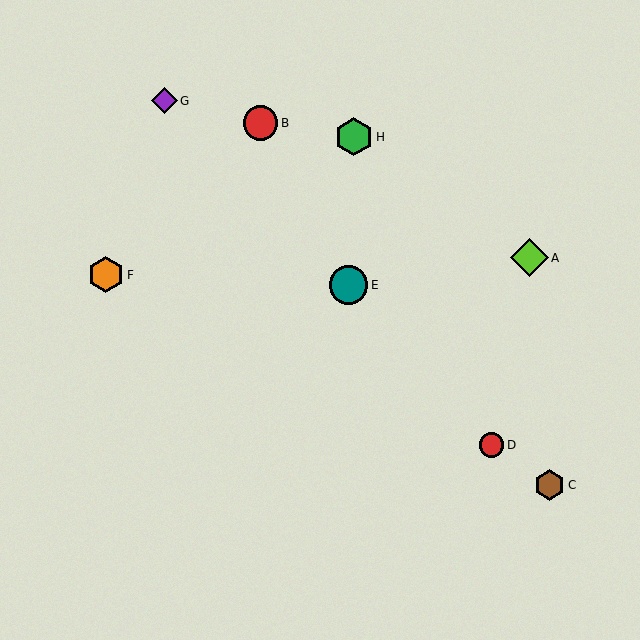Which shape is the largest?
The teal circle (labeled E) is the largest.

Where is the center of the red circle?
The center of the red circle is at (261, 123).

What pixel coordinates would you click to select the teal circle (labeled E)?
Click at (348, 285) to select the teal circle E.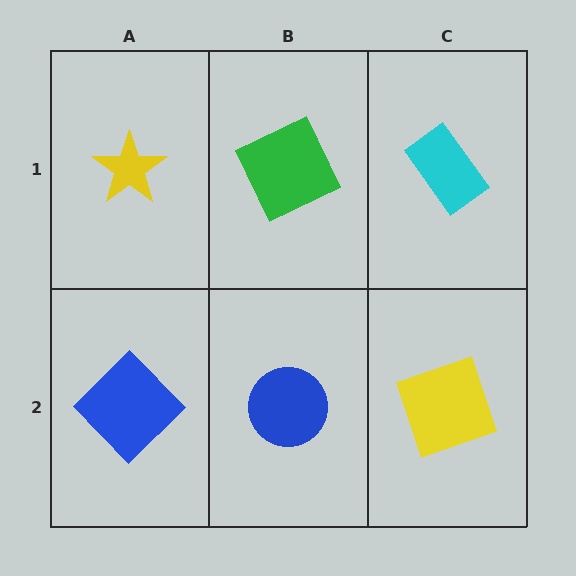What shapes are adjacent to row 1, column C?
A yellow square (row 2, column C), a green square (row 1, column B).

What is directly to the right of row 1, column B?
A cyan rectangle.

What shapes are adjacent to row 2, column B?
A green square (row 1, column B), a blue diamond (row 2, column A), a yellow square (row 2, column C).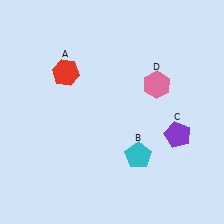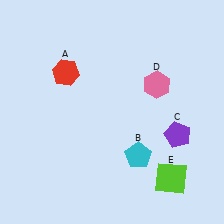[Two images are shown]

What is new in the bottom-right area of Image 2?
A lime square (E) was added in the bottom-right area of Image 2.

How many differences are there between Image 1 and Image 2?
There is 1 difference between the two images.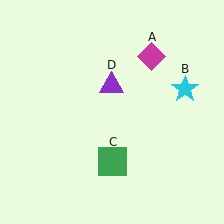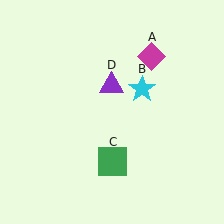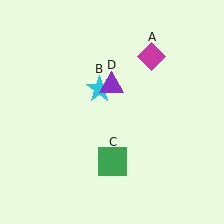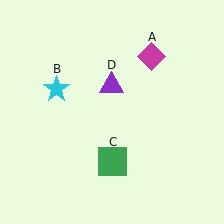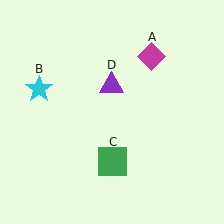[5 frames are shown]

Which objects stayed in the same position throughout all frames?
Magenta diamond (object A) and green square (object C) and purple triangle (object D) remained stationary.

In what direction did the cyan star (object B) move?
The cyan star (object B) moved left.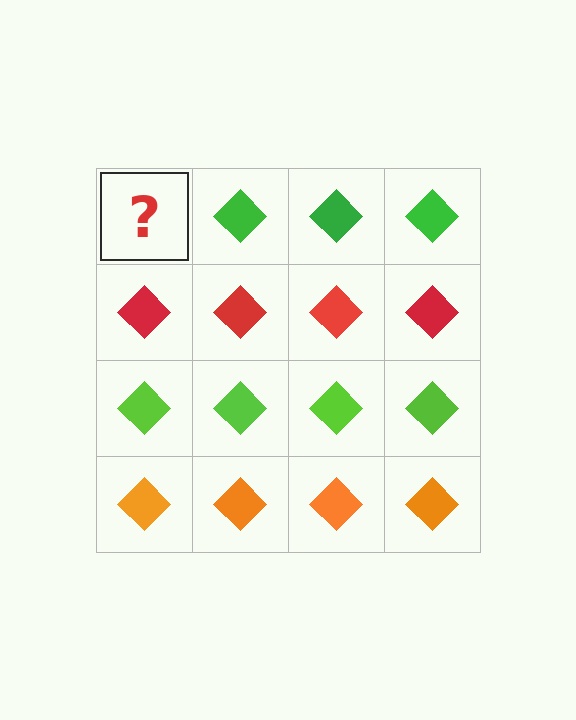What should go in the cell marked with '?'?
The missing cell should contain a green diamond.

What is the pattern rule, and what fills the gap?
The rule is that each row has a consistent color. The gap should be filled with a green diamond.